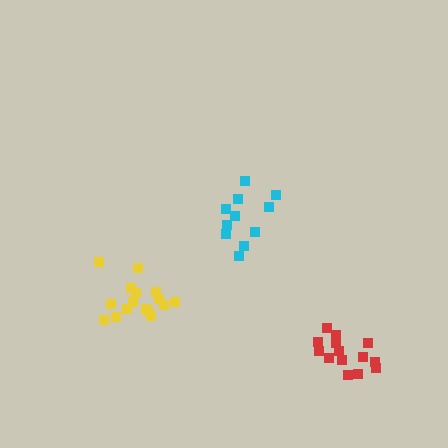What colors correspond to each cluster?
The clusters are colored: yellow, cyan, red.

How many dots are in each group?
Group 1: 16 dots, Group 2: 11 dots, Group 3: 14 dots (41 total).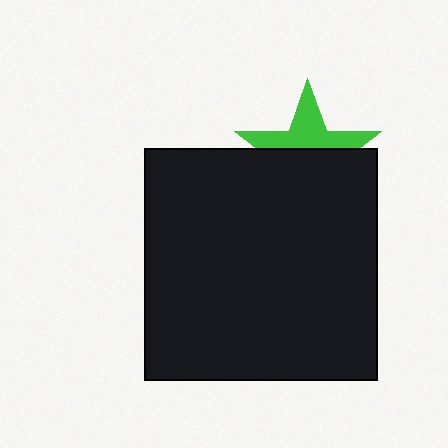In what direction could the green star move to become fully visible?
The green star could move up. That would shift it out from behind the black square entirely.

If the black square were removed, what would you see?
You would see the complete green star.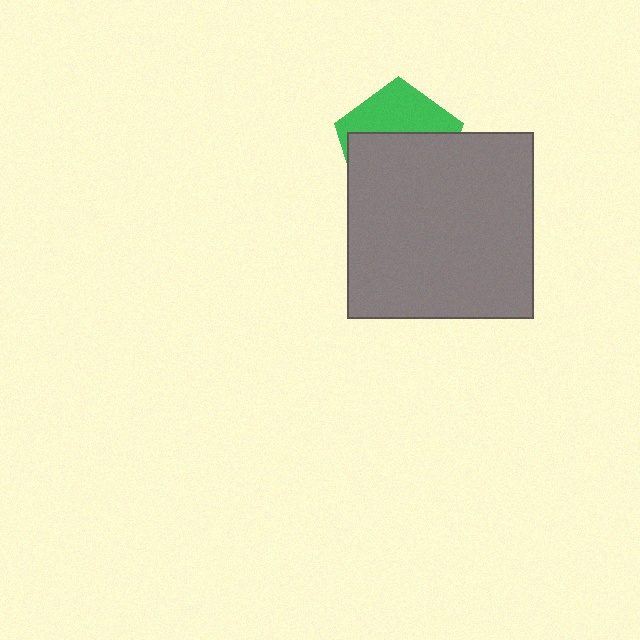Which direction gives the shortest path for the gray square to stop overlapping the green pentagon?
Moving down gives the shortest separation.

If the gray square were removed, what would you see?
You would see the complete green pentagon.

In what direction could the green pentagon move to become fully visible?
The green pentagon could move up. That would shift it out from behind the gray square entirely.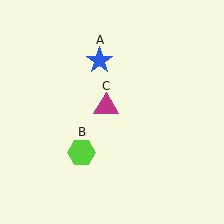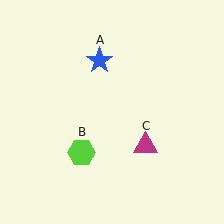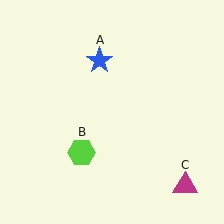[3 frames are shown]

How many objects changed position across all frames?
1 object changed position: magenta triangle (object C).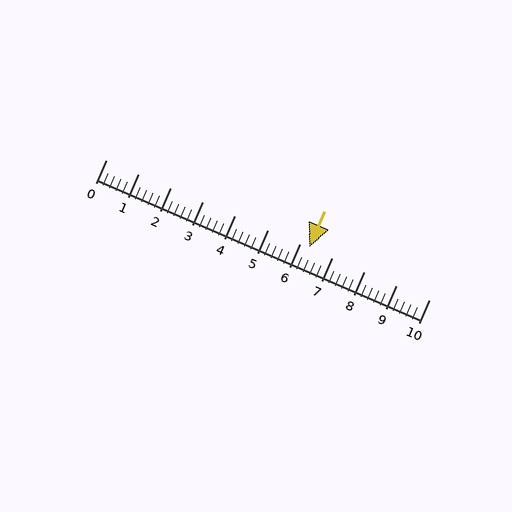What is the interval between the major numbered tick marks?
The major tick marks are spaced 1 units apart.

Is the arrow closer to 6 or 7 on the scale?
The arrow is closer to 6.